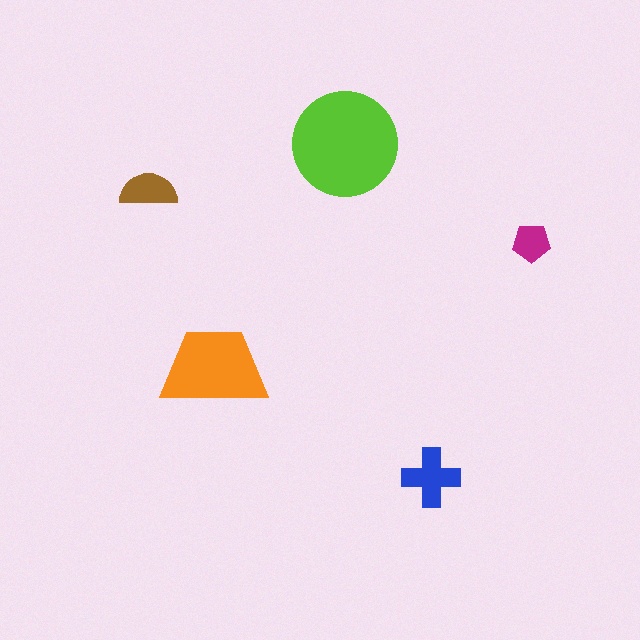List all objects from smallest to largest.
The magenta pentagon, the brown semicircle, the blue cross, the orange trapezoid, the lime circle.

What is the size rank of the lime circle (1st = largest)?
1st.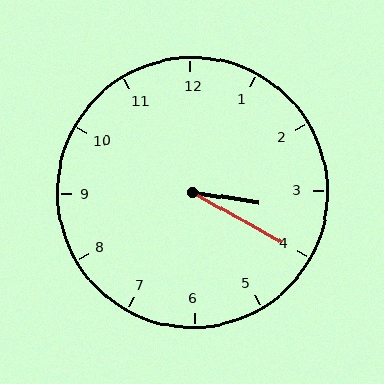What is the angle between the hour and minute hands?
Approximately 20 degrees.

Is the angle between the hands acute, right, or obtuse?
It is acute.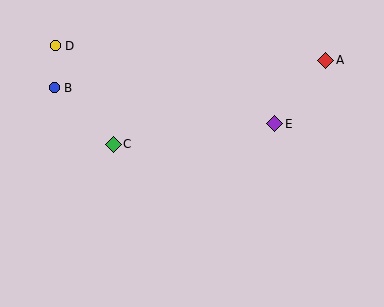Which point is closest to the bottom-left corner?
Point C is closest to the bottom-left corner.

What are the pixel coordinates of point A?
Point A is at (326, 60).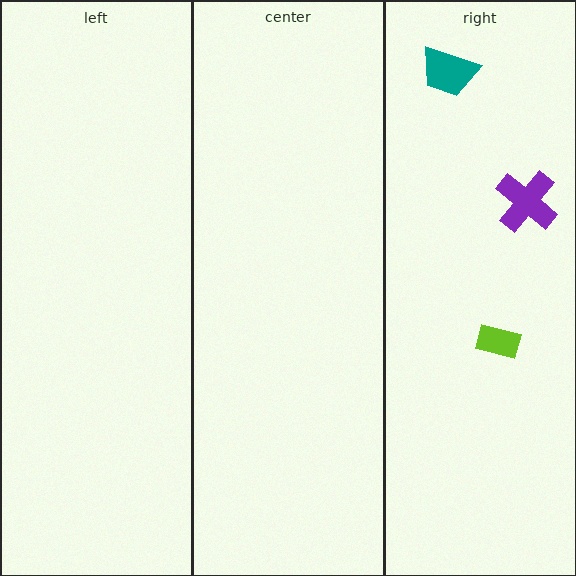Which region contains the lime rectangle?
The right region.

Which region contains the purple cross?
The right region.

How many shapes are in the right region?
3.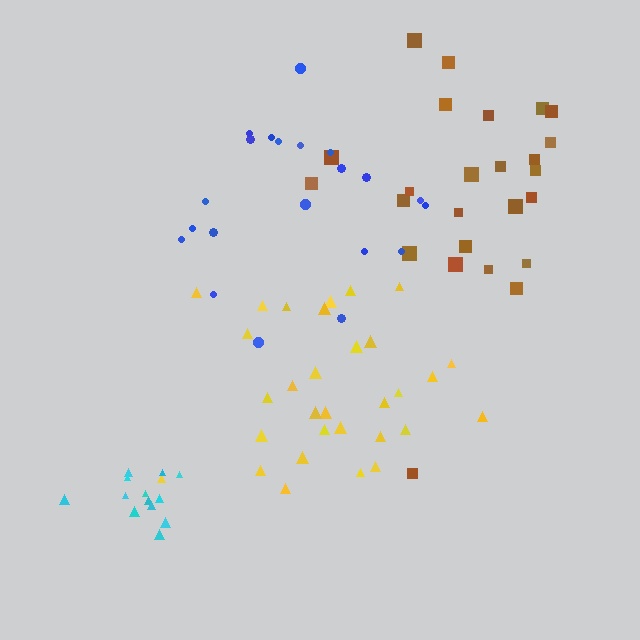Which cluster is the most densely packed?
Cyan.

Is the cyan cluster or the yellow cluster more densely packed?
Cyan.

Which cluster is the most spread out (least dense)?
Brown.